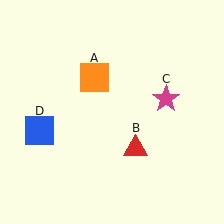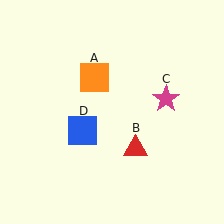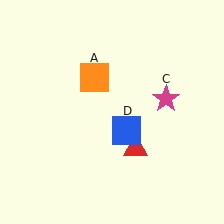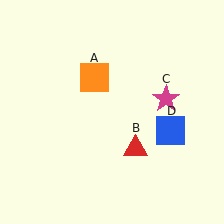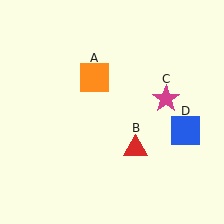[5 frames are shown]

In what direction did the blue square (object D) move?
The blue square (object D) moved right.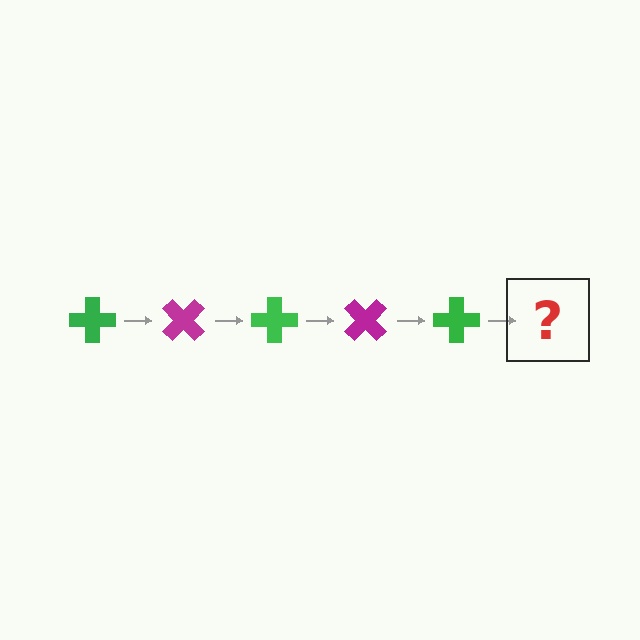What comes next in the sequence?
The next element should be a magenta cross, rotated 225 degrees from the start.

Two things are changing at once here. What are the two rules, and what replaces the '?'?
The two rules are that it rotates 45 degrees each step and the color cycles through green and magenta. The '?' should be a magenta cross, rotated 225 degrees from the start.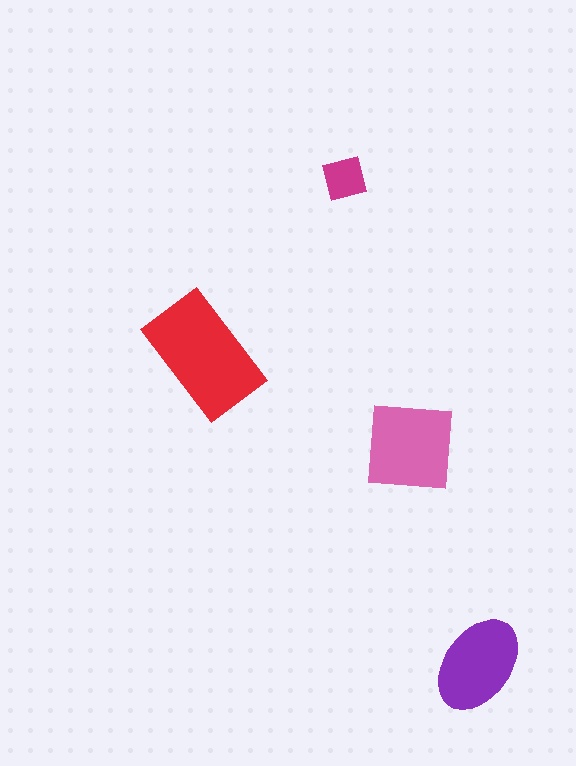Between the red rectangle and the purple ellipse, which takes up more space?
The red rectangle.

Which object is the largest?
The red rectangle.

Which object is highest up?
The magenta square is topmost.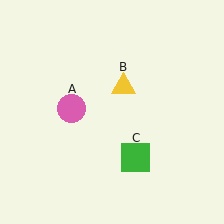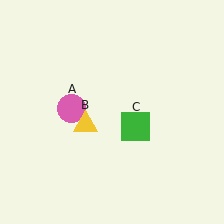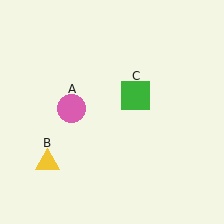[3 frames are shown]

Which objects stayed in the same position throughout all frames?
Pink circle (object A) remained stationary.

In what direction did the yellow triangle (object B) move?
The yellow triangle (object B) moved down and to the left.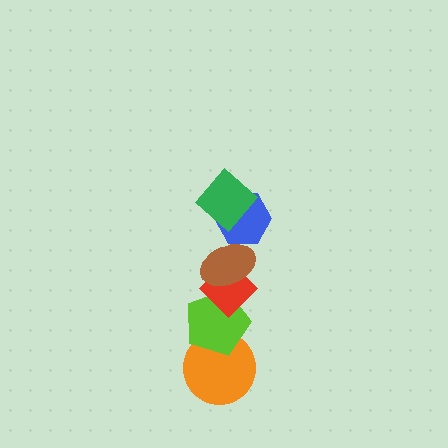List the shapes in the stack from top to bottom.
From top to bottom: the green diamond, the blue hexagon, the brown ellipse, the red diamond, the lime pentagon, the orange circle.